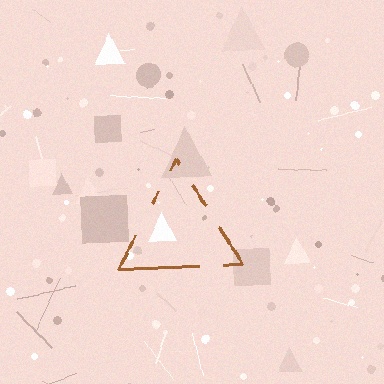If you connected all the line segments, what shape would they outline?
They would outline a triangle.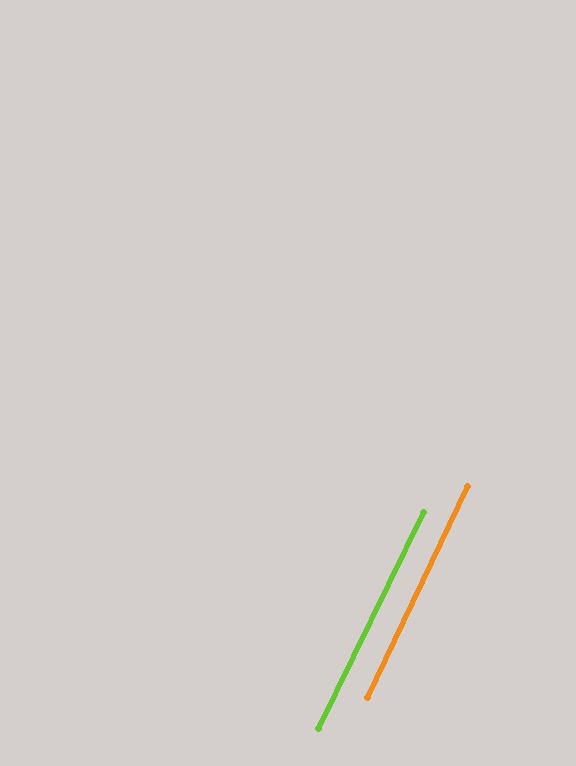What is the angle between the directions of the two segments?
Approximately 1 degree.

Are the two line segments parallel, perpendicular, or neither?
Parallel — their directions differ by only 0.6°.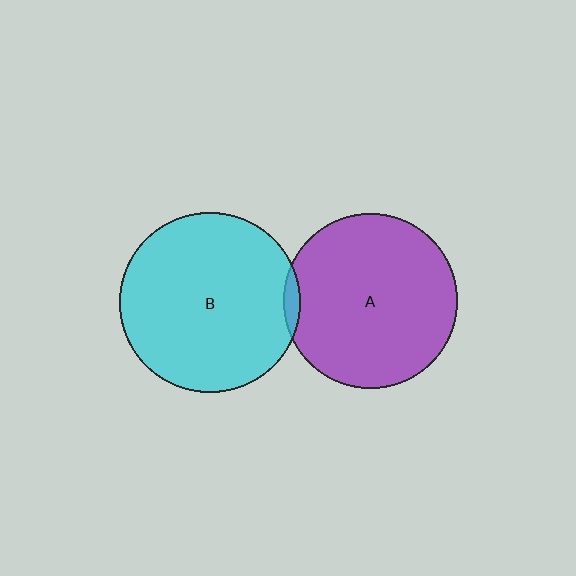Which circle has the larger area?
Circle B (cyan).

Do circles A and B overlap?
Yes.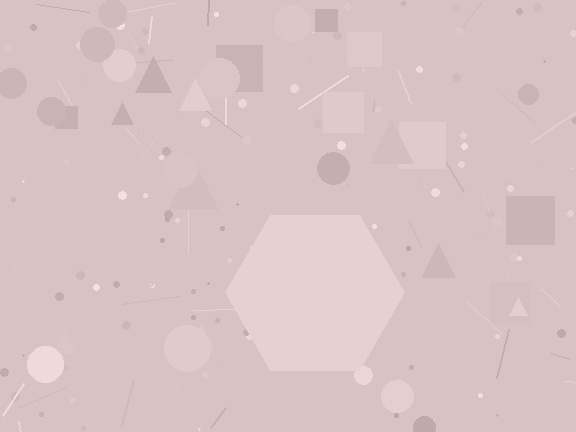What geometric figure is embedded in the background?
A hexagon is embedded in the background.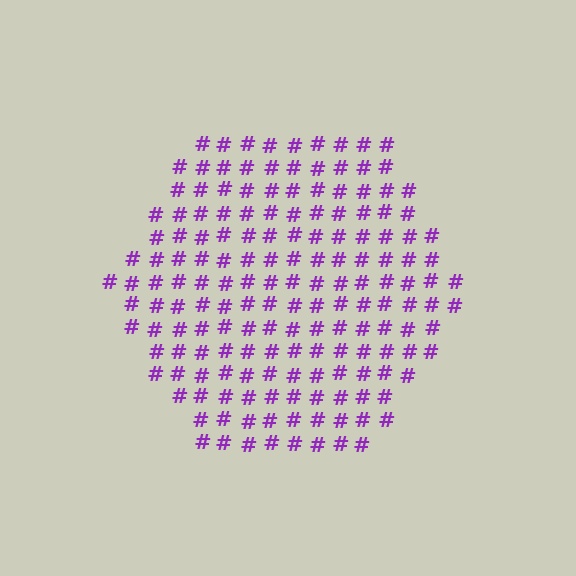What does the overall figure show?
The overall figure shows a hexagon.